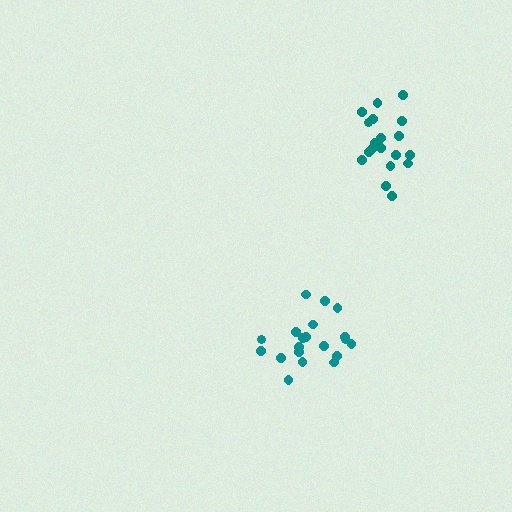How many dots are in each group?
Group 1: 19 dots, Group 2: 20 dots (39 total).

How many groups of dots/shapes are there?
There are 2 groups.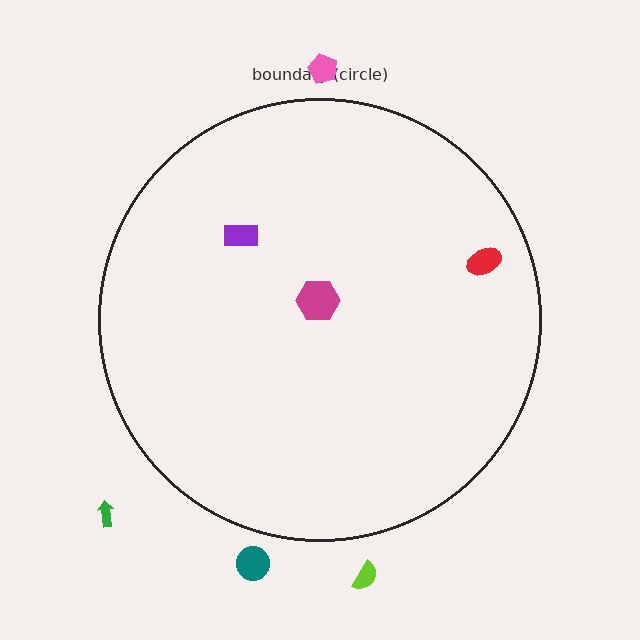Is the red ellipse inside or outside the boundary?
Inside.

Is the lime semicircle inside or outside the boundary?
Outside.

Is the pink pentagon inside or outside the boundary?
Outside.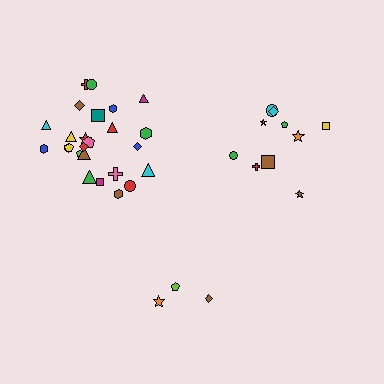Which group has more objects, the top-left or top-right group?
The top-left group.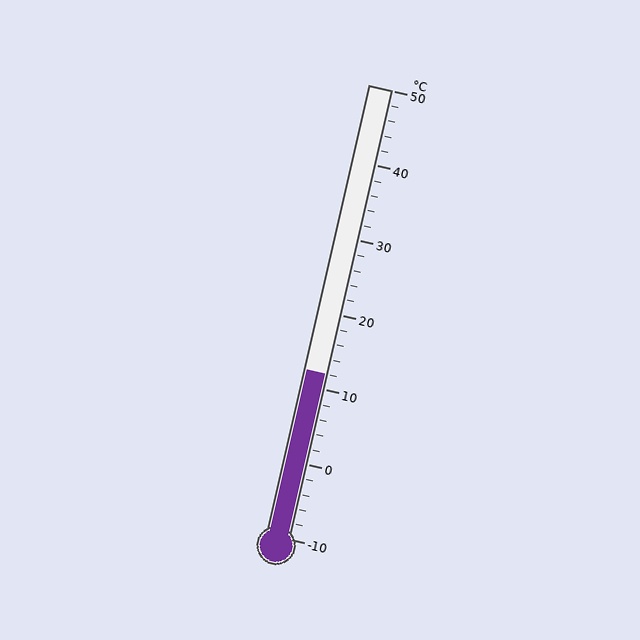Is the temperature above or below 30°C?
The temperature is below 30°C.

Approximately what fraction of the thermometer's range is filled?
The thermometer is filled to approximately 35% of its range.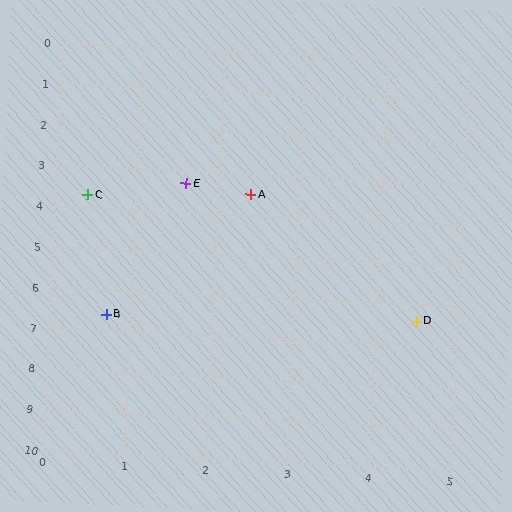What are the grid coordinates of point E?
Point E is at approximately (1.6, 3.3).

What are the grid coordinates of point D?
Point D is at approximately (4.5, 6.4).